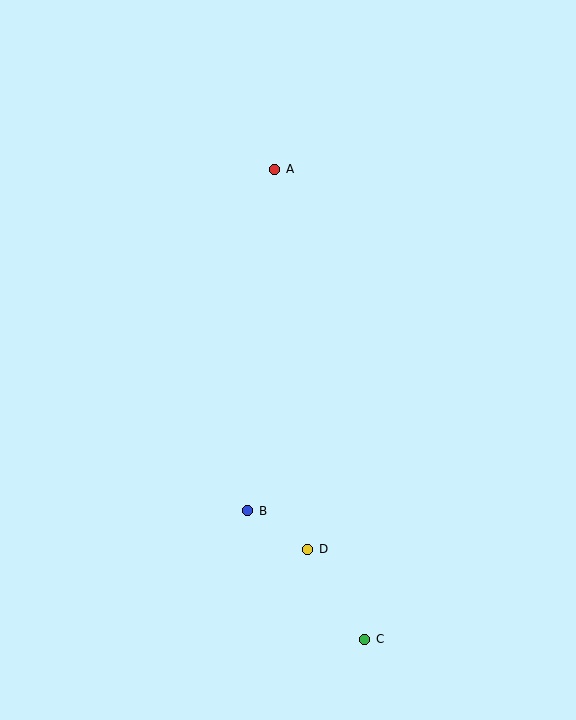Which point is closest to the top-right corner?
Point A is closest to the top-right corner.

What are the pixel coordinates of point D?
Point D is at (308, 549).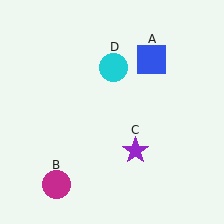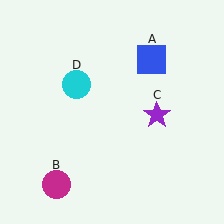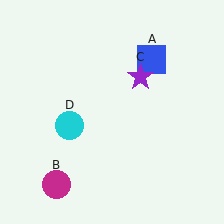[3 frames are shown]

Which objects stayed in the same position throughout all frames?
Blue square (object A) and magenta circle (object B) remained stationary.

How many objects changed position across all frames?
2 objects changed position: purple star (object C), cyan circle (object D).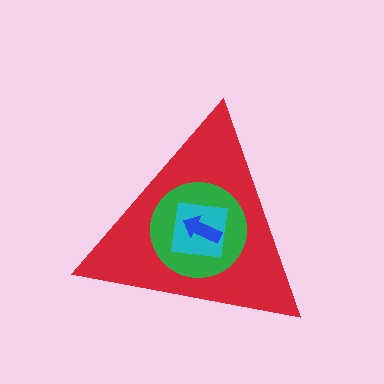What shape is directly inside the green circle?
The cyan square.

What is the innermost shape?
The blue arrow.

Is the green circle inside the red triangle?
Yes.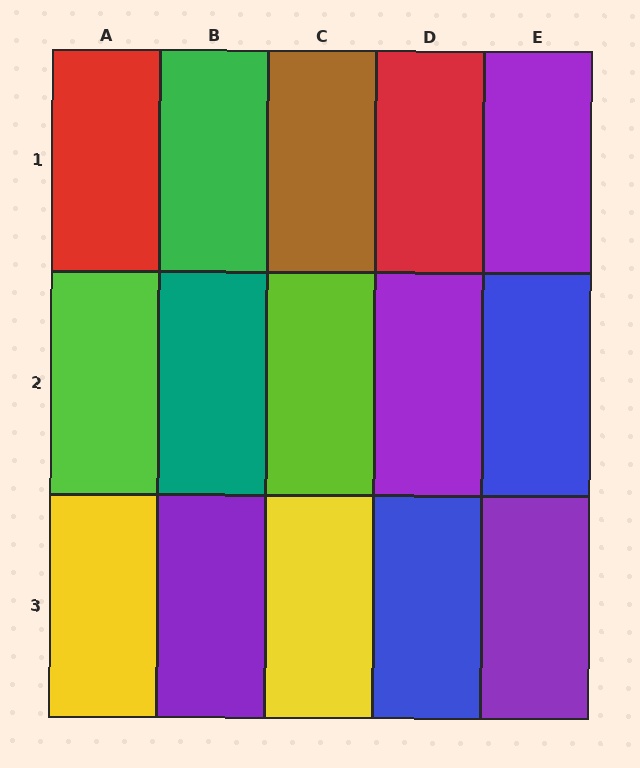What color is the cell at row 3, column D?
Blue.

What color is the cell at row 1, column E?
Purple.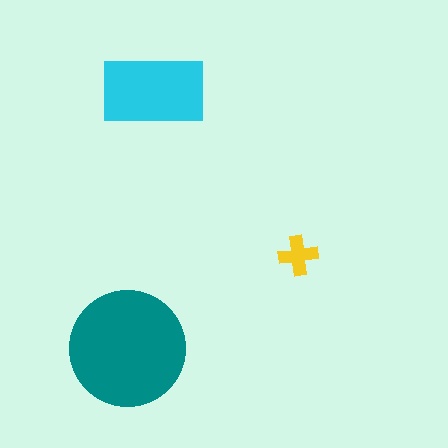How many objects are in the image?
There are 3 objects in the image.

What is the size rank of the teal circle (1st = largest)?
1st.